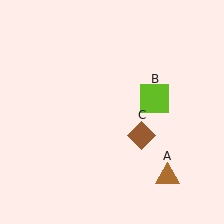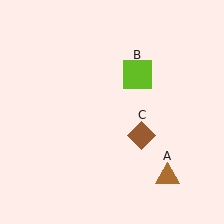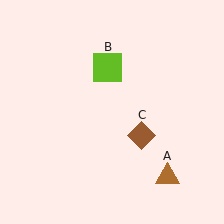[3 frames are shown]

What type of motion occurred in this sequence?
The lime square (object B) rotated counterclockwise around the center of the scene.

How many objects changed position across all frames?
1 object changed position: lime square (object B).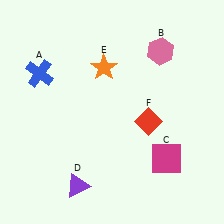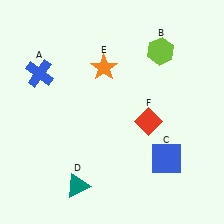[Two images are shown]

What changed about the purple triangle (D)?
In Image 1, D is purple. In Image 2, it changed to teal.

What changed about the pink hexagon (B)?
In Image 1, B is pink. In Image 2, it changed to lime.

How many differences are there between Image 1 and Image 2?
There are 3 differences between the two images.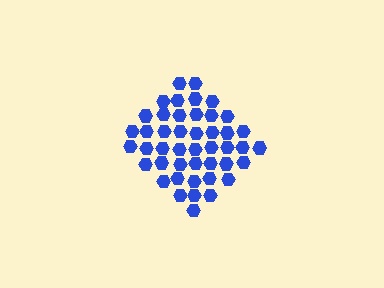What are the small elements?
The small elements are hexagons.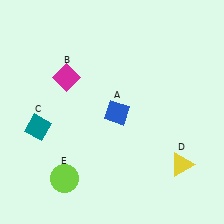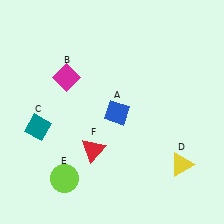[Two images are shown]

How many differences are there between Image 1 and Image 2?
There is 1 difference between the two images.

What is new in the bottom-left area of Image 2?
A red triangle (F) was added in the bottom-left area of Image 2.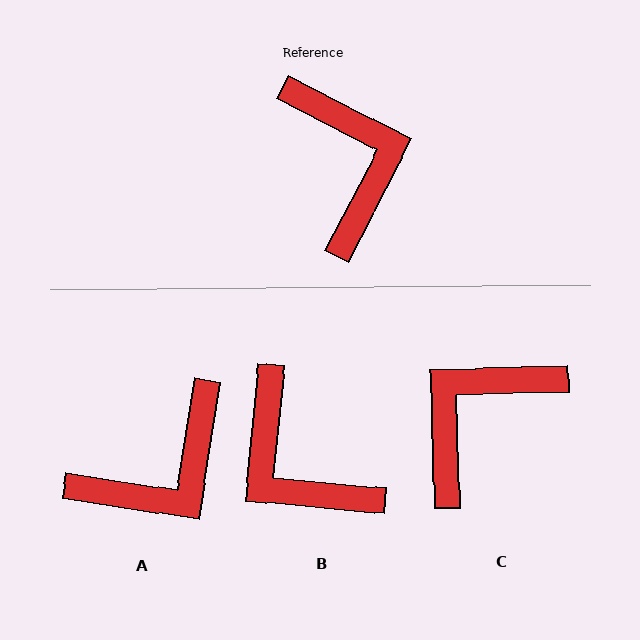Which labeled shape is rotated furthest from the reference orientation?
B, about 158 degrees away.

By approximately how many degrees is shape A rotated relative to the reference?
Approximately 71 degrees clockwise.